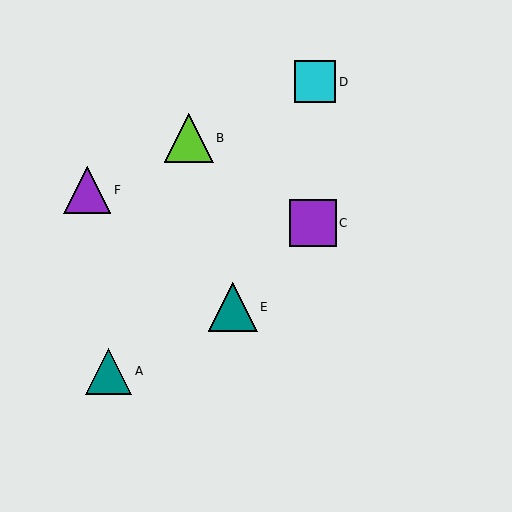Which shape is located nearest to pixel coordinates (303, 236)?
The purple square (labeled C) at (313, 223) is nearest to that location.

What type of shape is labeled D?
Shape D is a cyan square.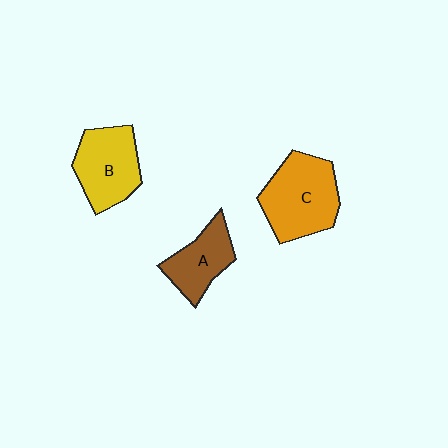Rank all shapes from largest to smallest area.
From largest to smallest: C (orange), B (yellow), A (brown).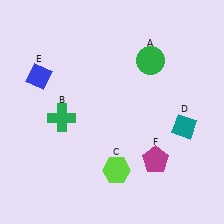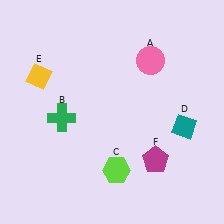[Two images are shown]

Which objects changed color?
A changed from green to pink. E changed from blue to yellow.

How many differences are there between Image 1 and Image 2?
There are 2 differences between the two images.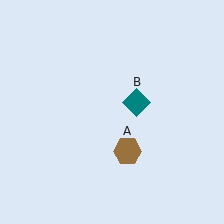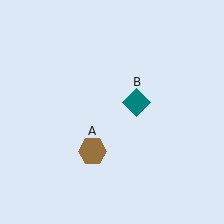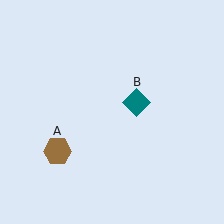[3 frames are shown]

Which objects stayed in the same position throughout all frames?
Teal diamond (object B) remained stationary.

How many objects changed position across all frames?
1 object changed position: brown hexagon (object A).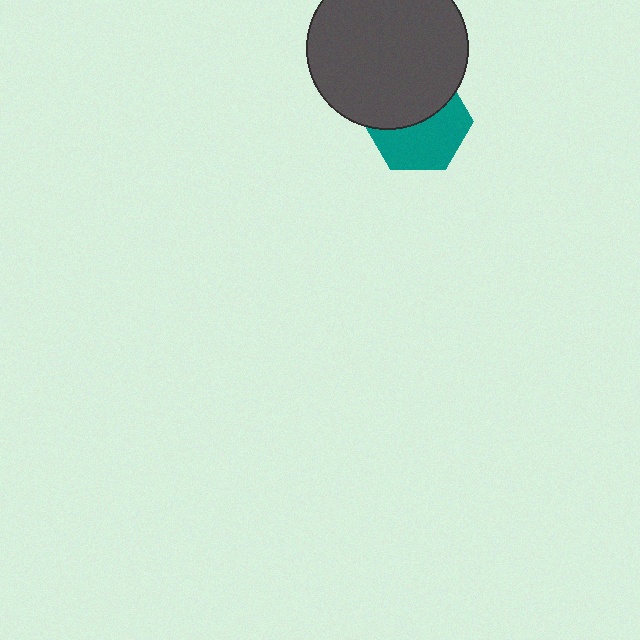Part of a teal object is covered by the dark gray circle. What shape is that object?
It is a hexagon.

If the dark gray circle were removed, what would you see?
You would see the complete teal hexagon.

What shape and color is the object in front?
The object in front is a dark gray circle.